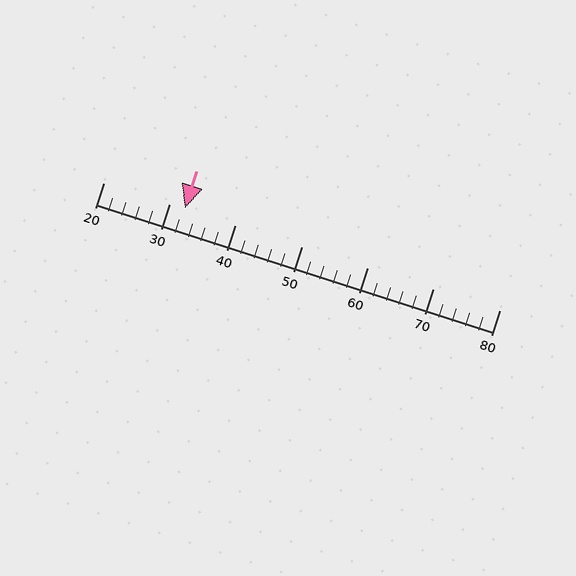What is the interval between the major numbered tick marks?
The major tick marks are spaced 10 units apart.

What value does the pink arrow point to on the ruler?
The pink arrow points to approximately 32.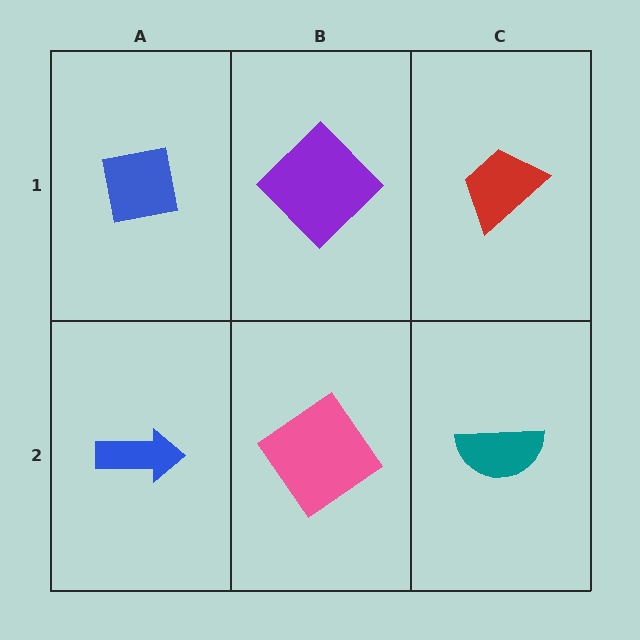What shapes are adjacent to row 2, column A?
A blue square (row 1, column A), a pink diamond (row 2, column B).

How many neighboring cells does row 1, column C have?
2.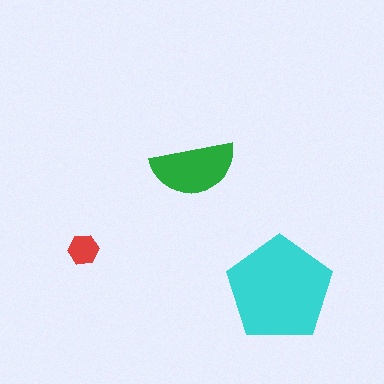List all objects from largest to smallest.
The cyan pentagon, the green semicircle, the red hexagon.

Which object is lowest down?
The cyan pentagon is bottommost.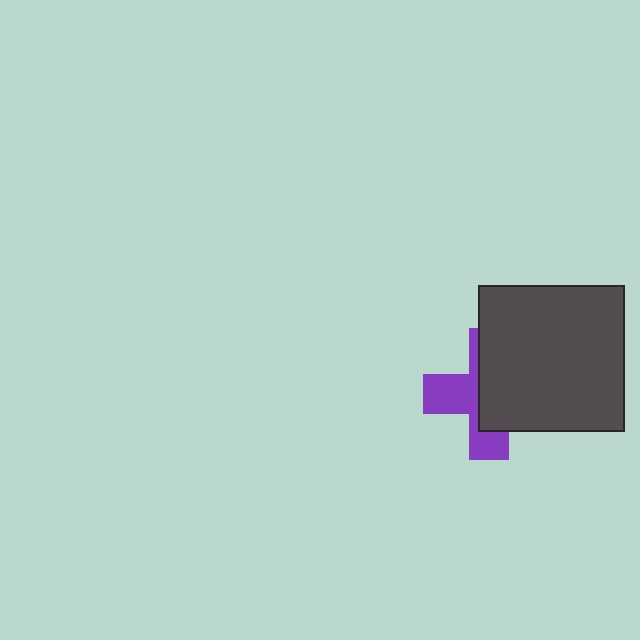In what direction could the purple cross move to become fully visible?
The purple cross could move left. That would shift it out from behind the dark gray square entirely.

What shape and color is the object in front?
The object in front is a dark gray square.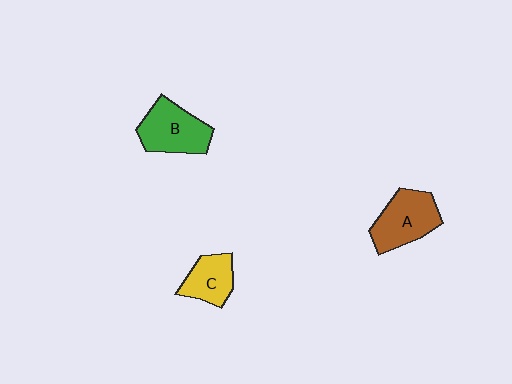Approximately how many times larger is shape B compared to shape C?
Approximately 1.4 times.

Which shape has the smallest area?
Shape C (yellow).